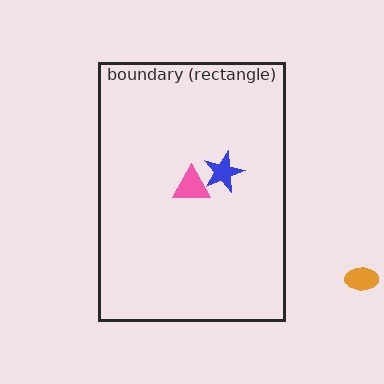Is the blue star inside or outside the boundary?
Inside.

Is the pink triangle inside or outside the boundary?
Inside.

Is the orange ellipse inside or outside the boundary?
Outside.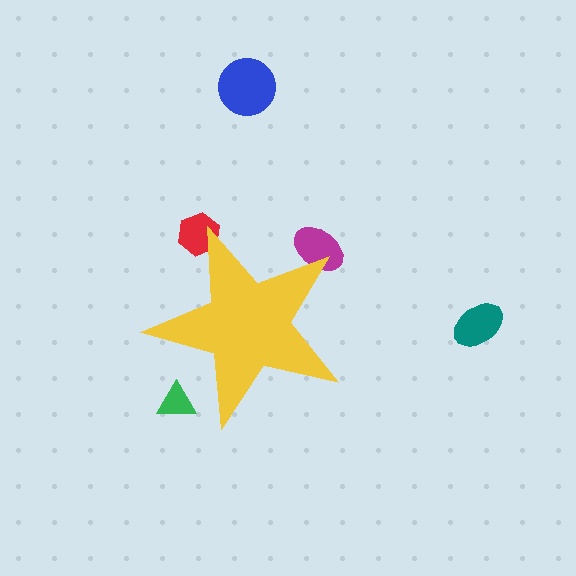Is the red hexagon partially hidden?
Yes, the red hexagon is partially hidden behind the yellow star.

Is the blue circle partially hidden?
No, the blue circle is fully visible.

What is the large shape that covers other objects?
A yellow star.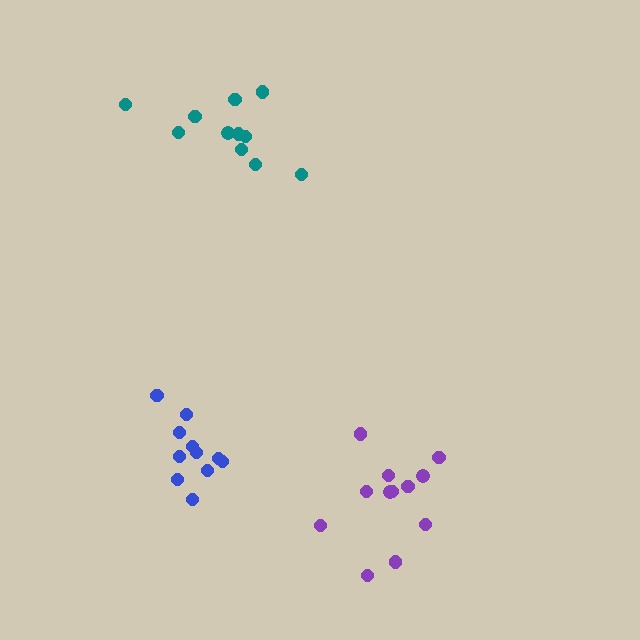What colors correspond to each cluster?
The clusters are colored: teal, blue, purple.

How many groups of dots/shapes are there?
There are 3 groups.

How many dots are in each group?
Group 1: 11 dots, Group 2: 11 dots, Group 3: 12 dots (34 total).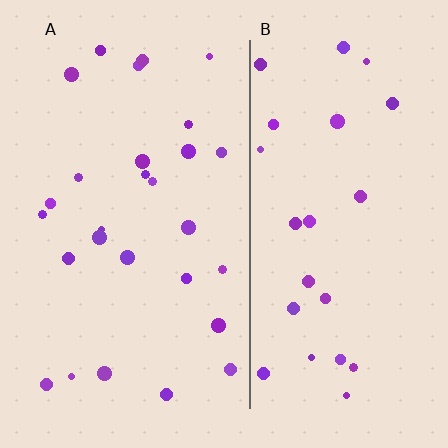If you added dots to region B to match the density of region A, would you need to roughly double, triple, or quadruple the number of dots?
Approximately double.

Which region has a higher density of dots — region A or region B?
A (the left).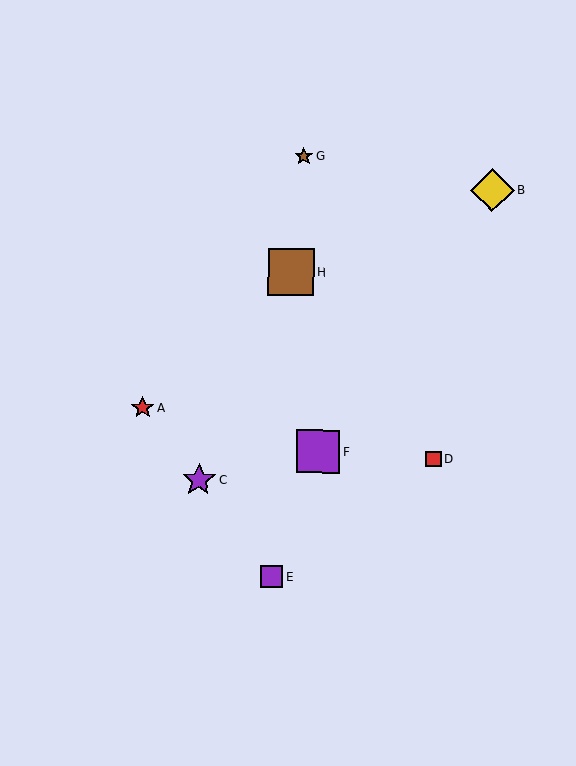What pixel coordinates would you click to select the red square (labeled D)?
Click at (434, 459) to select the red square D.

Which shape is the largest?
The brown square (labeled H) is the largest.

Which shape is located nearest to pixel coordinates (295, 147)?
The brown star (labeled G) at (304, 157) is nearest to that location.